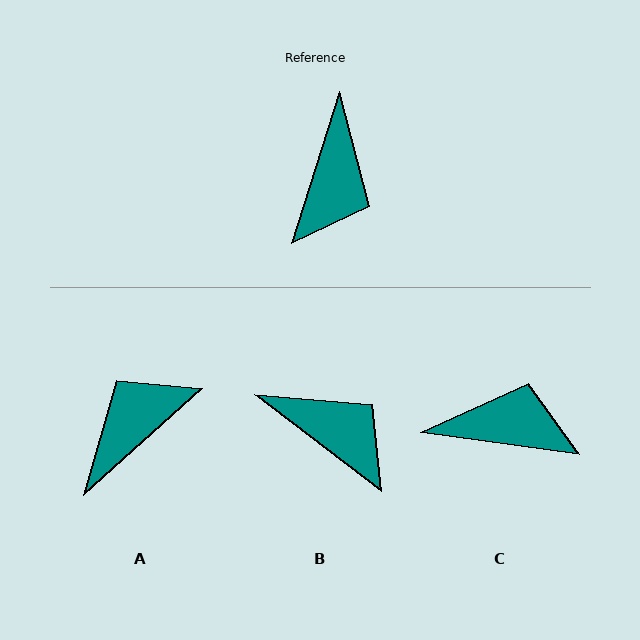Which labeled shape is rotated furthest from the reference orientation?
A, about 150 degrees away.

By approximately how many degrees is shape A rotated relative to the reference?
Approximately 150 degrees counter-clockwise.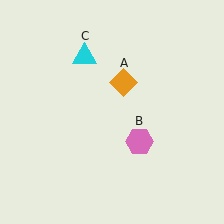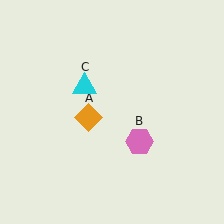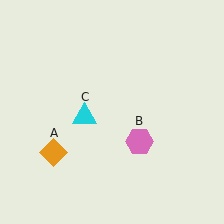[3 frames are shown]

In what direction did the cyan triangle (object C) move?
The cyan triangle (object C) moved down.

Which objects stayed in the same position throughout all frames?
Pink hexagon (object B) remained stationary.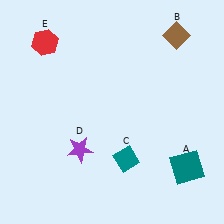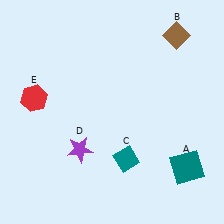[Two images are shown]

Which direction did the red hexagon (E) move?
The red hexagon (E) moved down.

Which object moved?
The red hexagon (E) moved down.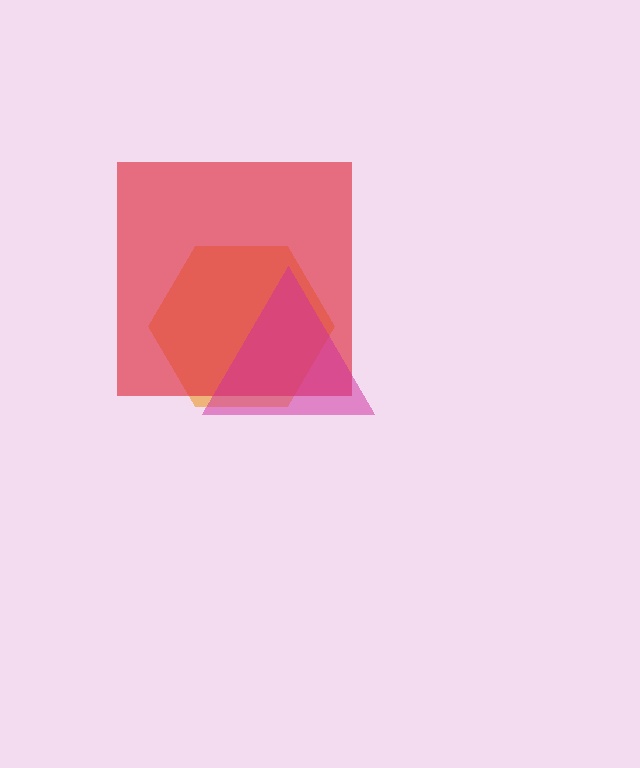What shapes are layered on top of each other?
The layered shapes are: an orange hexagon, a red square, a magenta triangle.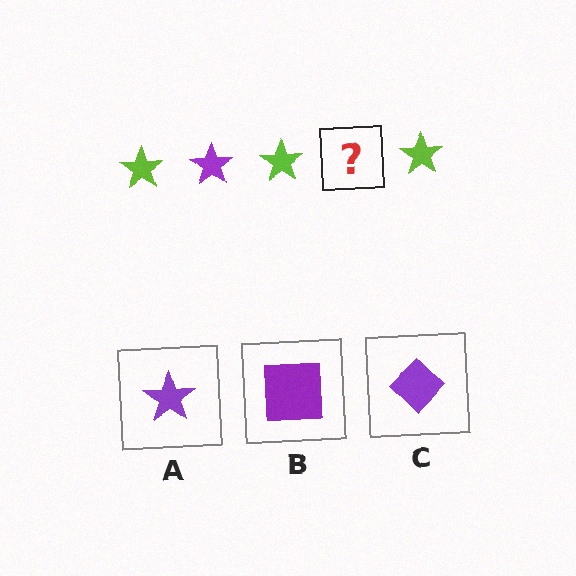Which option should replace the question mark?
Option A.